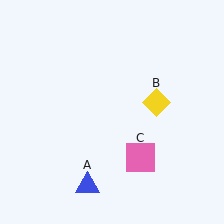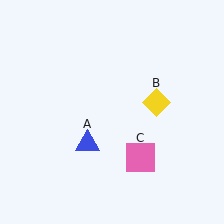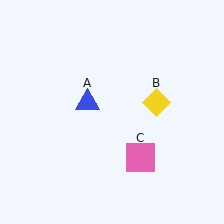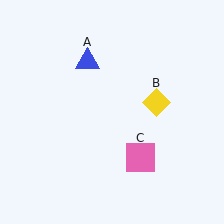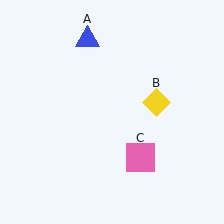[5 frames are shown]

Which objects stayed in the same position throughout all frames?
Yellow diamond (object B) and pink square (object C) remained stationary.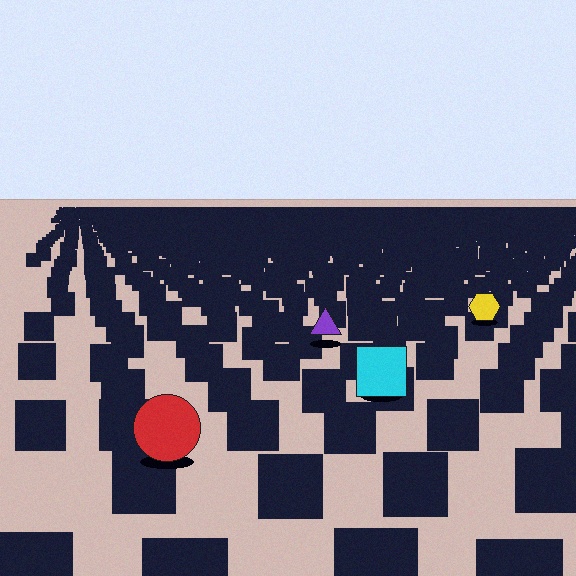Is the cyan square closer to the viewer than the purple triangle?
Yes. The cyan square is closer — you can tell from the texture gradient: the ground texture is coarser near it.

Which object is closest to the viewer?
The red circle is closest. The texture marks near it are larger and more spread out.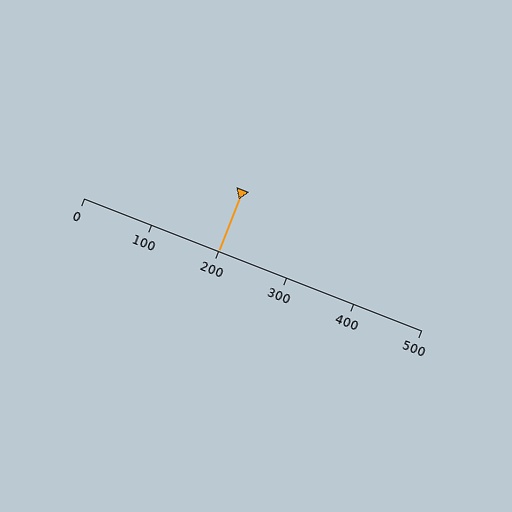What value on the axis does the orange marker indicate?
The marker indicates approximately 200.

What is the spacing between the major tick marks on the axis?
The major ticks are spaced 100 apart.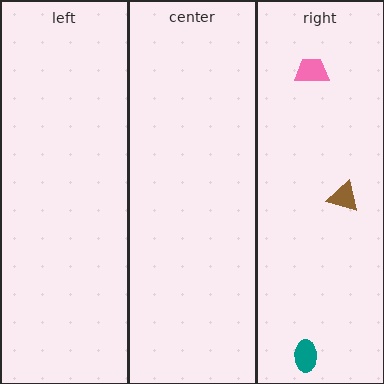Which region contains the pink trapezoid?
The right region.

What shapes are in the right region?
The brown triangle, the teal ellipse, the pink trapezoid.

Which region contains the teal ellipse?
The right region.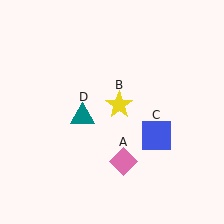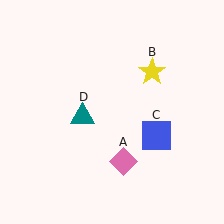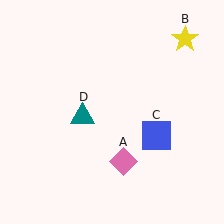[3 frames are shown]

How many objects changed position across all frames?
1 object changed position: yellow star (object B).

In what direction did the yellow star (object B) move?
The yellow star (object B) moved up and to the right.